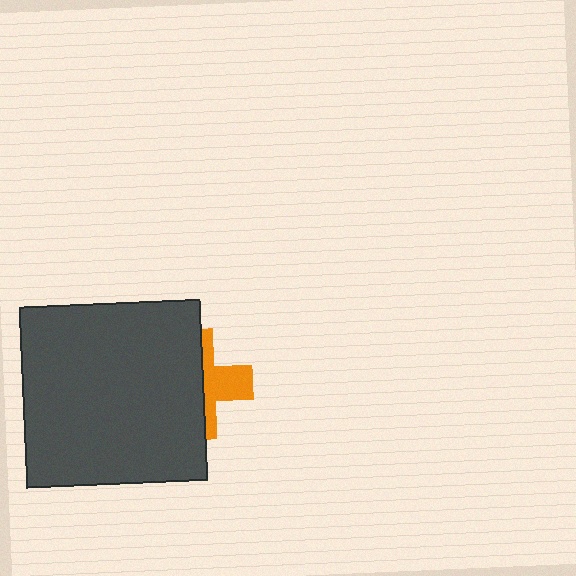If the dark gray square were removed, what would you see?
You would see the complete orange cross.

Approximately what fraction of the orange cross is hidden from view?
Roughly 59% of the orange cross is hidden behind the dark gray square.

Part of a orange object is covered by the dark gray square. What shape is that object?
It is a cross.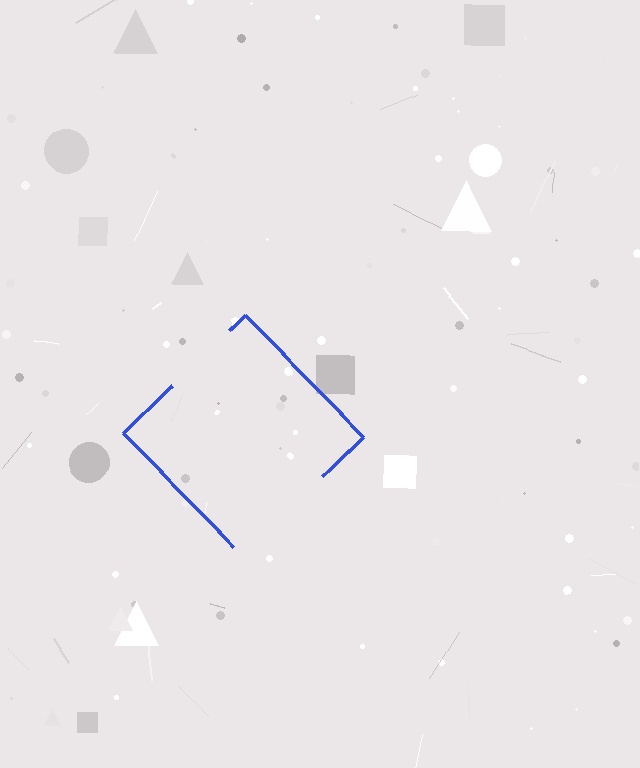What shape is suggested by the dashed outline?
The dashed outline suggests a diamond.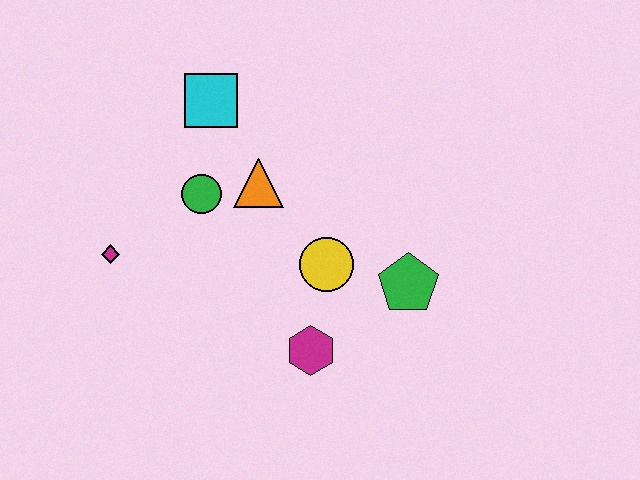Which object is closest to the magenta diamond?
The green circle is closest to the magenta diamond.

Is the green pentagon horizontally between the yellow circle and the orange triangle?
No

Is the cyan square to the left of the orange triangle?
Yes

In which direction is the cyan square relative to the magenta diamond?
The cyan square is above the magenta diamond.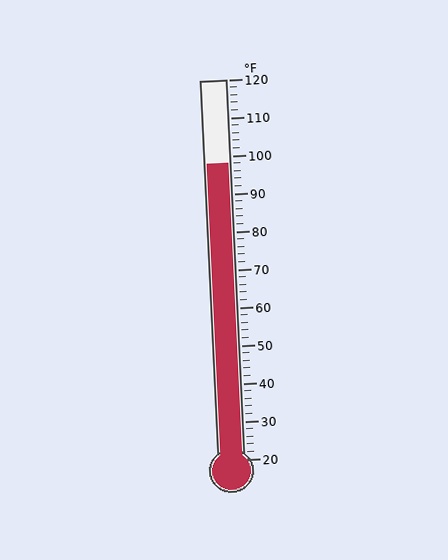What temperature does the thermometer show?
The thermometer shows approximately 98°F.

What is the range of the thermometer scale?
The thermometer scale ranges from 20°F to 120°F.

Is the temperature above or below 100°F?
The temperature is below 100°F.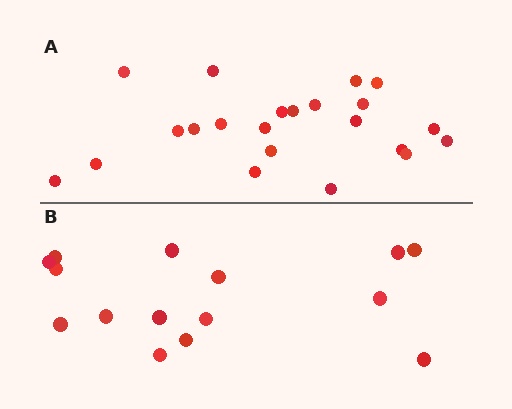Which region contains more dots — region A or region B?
Region A (the top region) has more dots.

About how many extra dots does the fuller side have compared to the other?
Region A has roughly 8 or so more dots than region B.